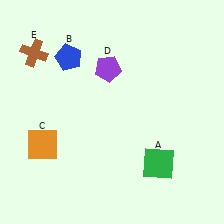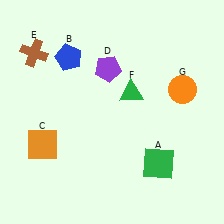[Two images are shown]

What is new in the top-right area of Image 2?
An orange circle (G) was added in the top-right area of Image 2.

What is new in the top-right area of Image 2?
A green triangle (F) was added in the top-right area of Image 2.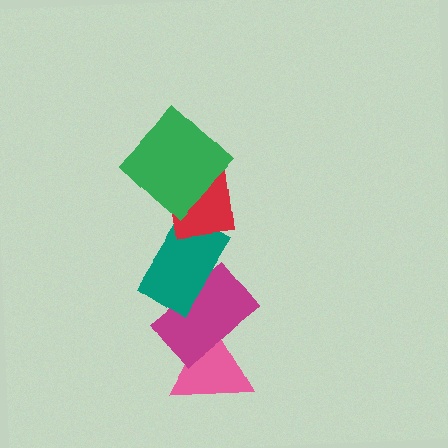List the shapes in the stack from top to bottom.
From top to bottom: the green diamond, the red square, the teal rectangle, the magenta rectangle, the pink triangle.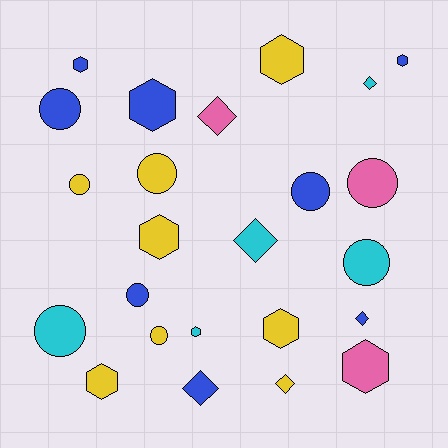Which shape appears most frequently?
Circle, with 9 objects.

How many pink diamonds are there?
There is 1 pink diamond.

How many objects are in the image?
There are 24 objects.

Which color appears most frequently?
Blue, with 8 objects.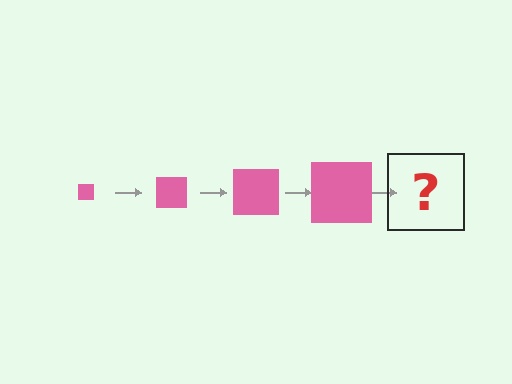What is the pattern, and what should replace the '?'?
The pattern is that the square gets progressively larger each step. The '?' should be a pink square, larger than the previous one.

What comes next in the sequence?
The next element should be a pink square, larger than the previous one.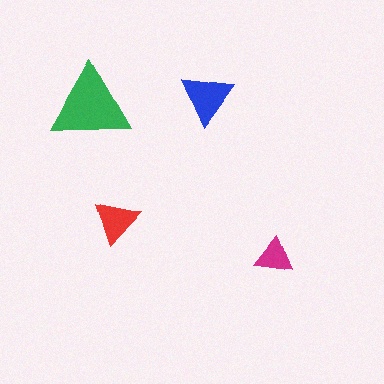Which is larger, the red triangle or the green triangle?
The green one.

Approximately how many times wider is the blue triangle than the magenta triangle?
About 1.5 times wider.